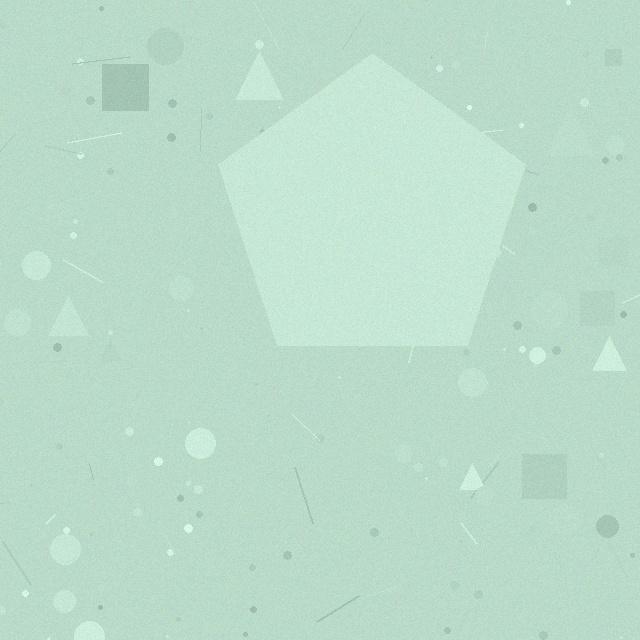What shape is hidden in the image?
A pentagon is hidden in the image.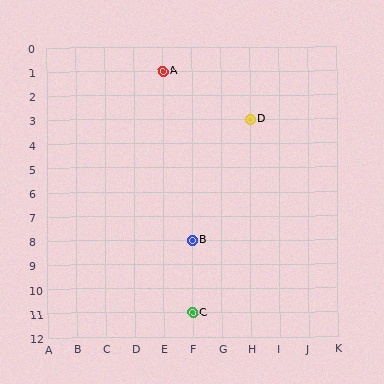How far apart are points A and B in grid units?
Points A and B are 1 column and 7 rows apart (about 7.1 grid units diagonally).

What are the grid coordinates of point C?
Point C is at grid coordinates (F, 11).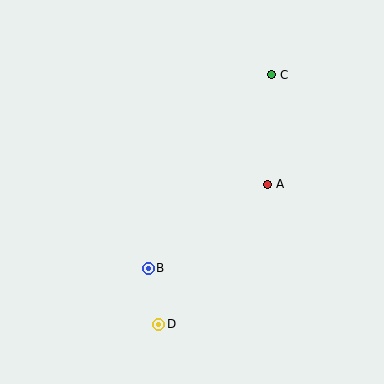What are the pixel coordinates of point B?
Point B is at (148, 268).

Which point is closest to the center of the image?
Point A at (268, 184) is closest to the center.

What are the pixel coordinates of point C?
Point C is at (272, 75).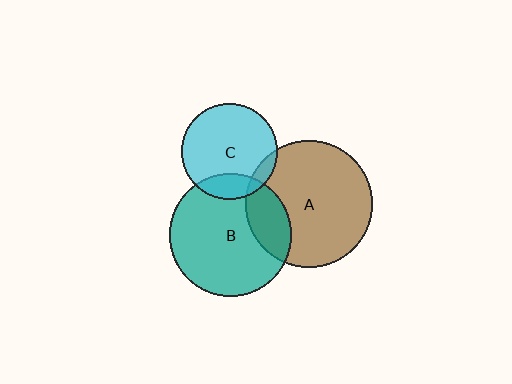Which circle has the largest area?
Circle A (brown).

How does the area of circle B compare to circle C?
Approximately 1.6 times.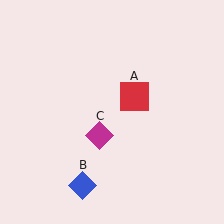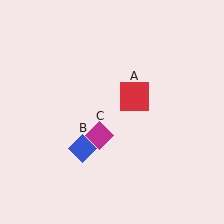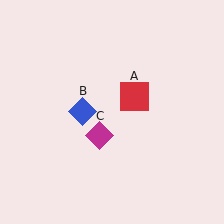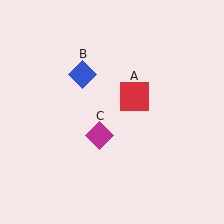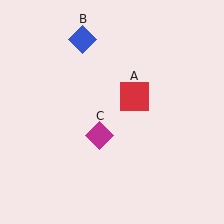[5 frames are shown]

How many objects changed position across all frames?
1 object changed position: blue diamond (object B).